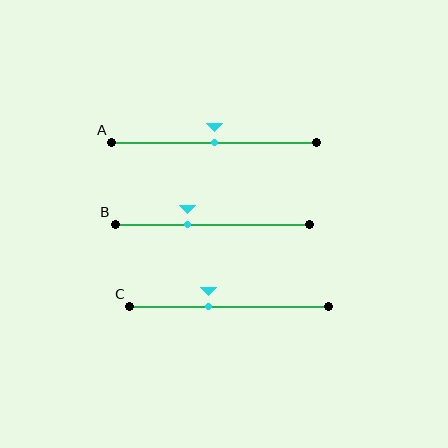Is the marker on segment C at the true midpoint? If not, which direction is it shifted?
No, the marker on segment C is shifted to the left by about 11% of the segment length.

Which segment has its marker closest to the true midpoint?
Segment A has its marker closest to the true midpoint.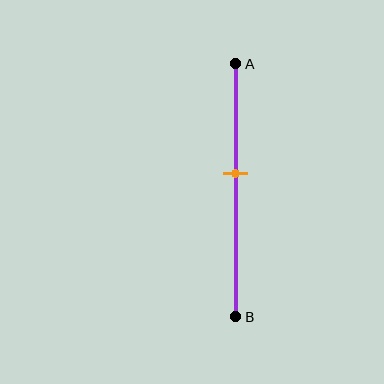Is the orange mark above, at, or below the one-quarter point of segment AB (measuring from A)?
The orange mark is below the one-quarter point of segment AB.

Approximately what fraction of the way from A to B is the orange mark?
The orange mark is approximately 45% of the way from A to B.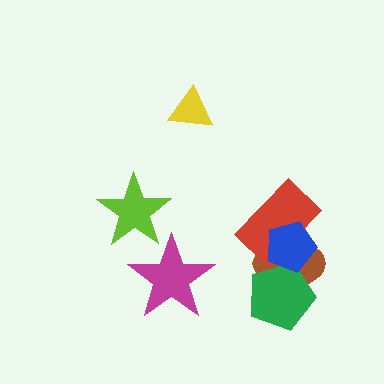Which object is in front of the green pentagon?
The blue pentagon is in front of the green pentagon.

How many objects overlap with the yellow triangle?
0 objects overlap with the yellow triangle.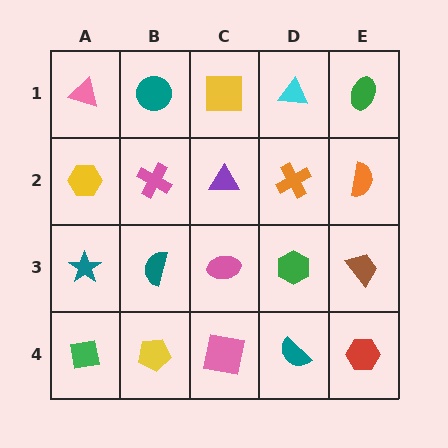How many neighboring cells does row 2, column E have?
3.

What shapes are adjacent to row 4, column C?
A pink ellipse (row 3, column C), a yellow pentagon (row 4, column B), a teal semicircle (row 4, column D).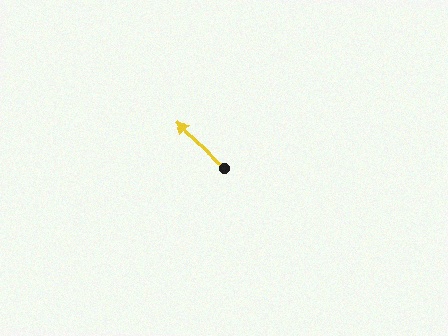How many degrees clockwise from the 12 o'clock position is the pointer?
Approximately 312 degrees.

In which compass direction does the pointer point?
Northwest.